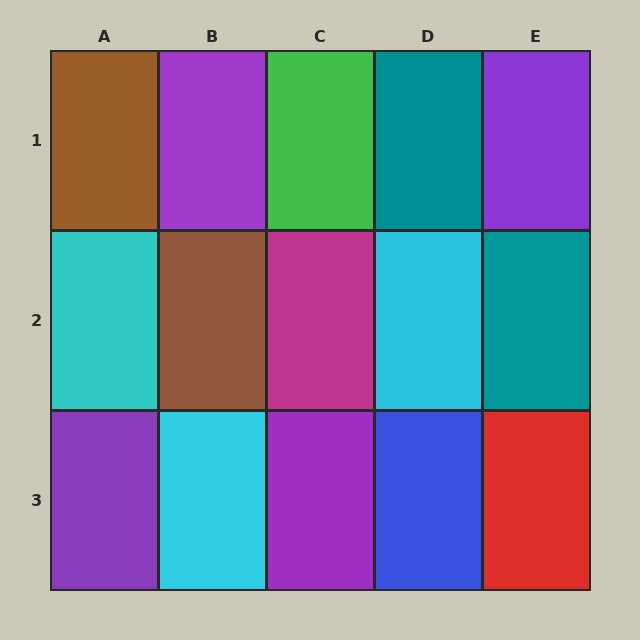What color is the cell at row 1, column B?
Purple.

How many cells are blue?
1 cell is blue.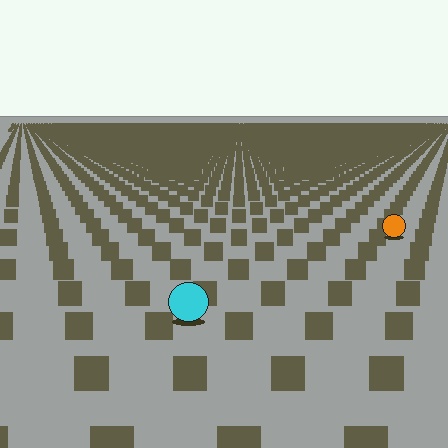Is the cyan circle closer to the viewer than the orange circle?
Yes. The cyan circle is closer — you can tell from the texture gradient: the ground texture is coarser near it.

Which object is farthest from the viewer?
The orange circle is farthest from the viewer. It appears smaller and the ground texture around it is denser.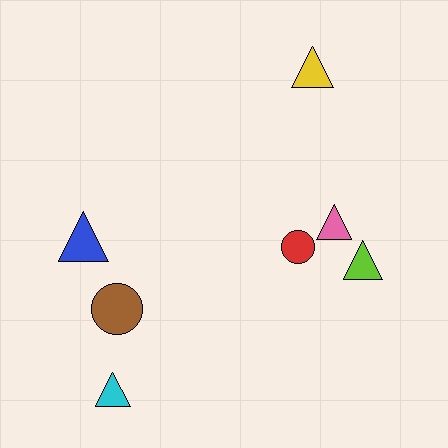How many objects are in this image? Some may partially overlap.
There are 7 objects.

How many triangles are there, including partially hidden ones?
There are 5 triangles.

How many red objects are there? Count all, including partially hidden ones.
There is 1 red object.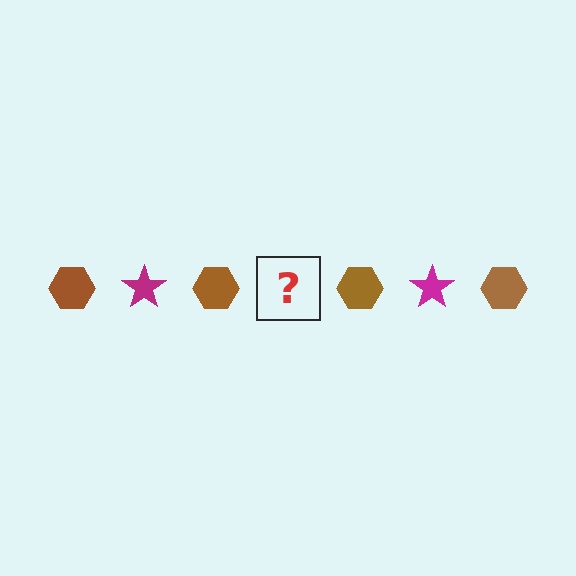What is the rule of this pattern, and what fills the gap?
The rule is that the pattern alternates between brown hexagon and magenta star. The gap should be filled with a magenta star.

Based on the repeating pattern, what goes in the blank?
The blank should be a magenta star.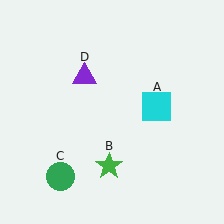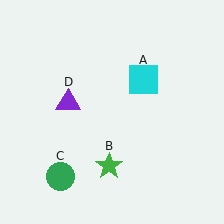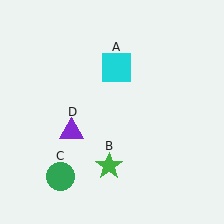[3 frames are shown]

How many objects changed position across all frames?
2 objects changed position: cyan square (object A), purple triangle (object D).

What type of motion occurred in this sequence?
The cyan square (object A), purple triangle (object D) rotated counterclockwise around the center of the scene.